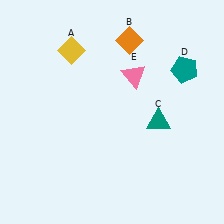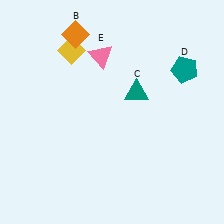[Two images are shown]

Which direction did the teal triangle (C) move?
The teal triangle (C) moved up.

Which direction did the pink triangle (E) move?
The pink triangle (E) moved left.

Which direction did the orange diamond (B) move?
The orange diamond (B) moved left.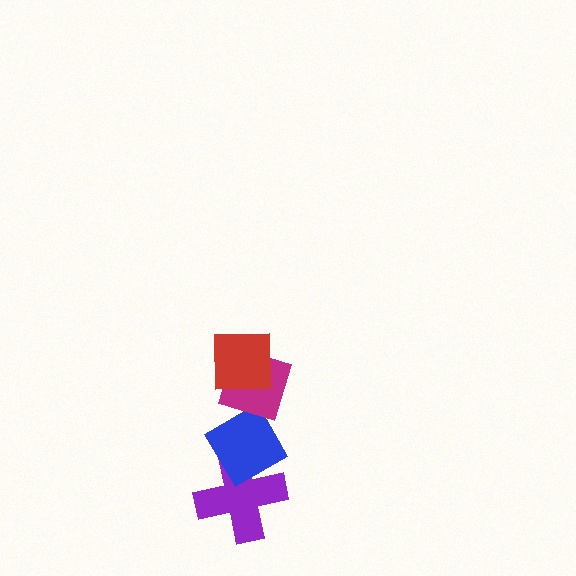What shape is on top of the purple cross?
The blue diamond is on top of the purple cross.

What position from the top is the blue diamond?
The blue diamond is 3rd from the top.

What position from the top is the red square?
The red square is 1st from the top.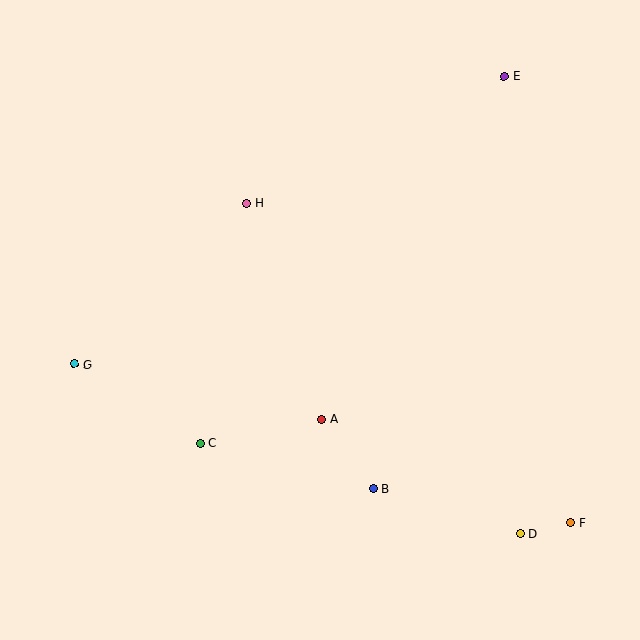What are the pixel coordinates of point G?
Point G is at (74, 364).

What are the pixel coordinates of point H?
Point H is at (247, 203).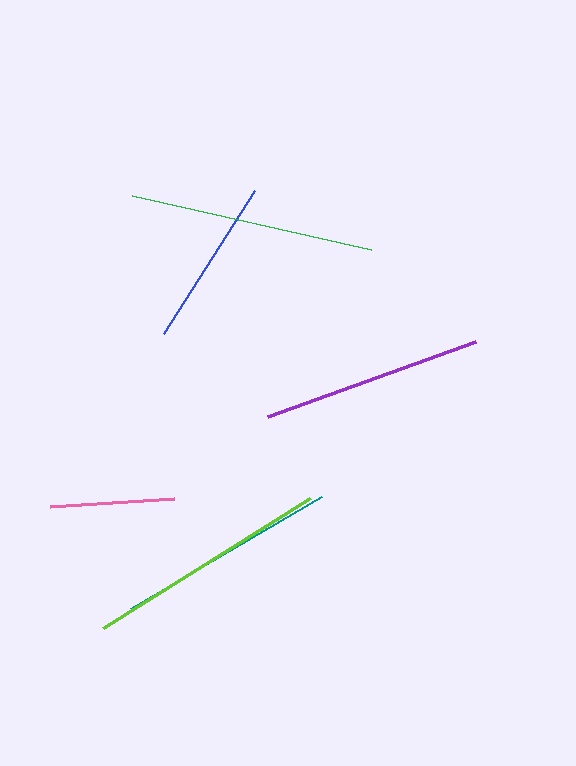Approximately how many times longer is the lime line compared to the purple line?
The lime line is approximately 1.1 times the length of the purple line.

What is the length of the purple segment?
The purple segment is approximately 221 pixels long.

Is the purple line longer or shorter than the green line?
The green line is longer than the purple line.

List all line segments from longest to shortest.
From longest to shortest: green, lime, teal, purple, blue, pink.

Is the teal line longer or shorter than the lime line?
The lime line is longer than the teal line.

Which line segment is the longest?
The green line is the longest at approximately 245 pixels.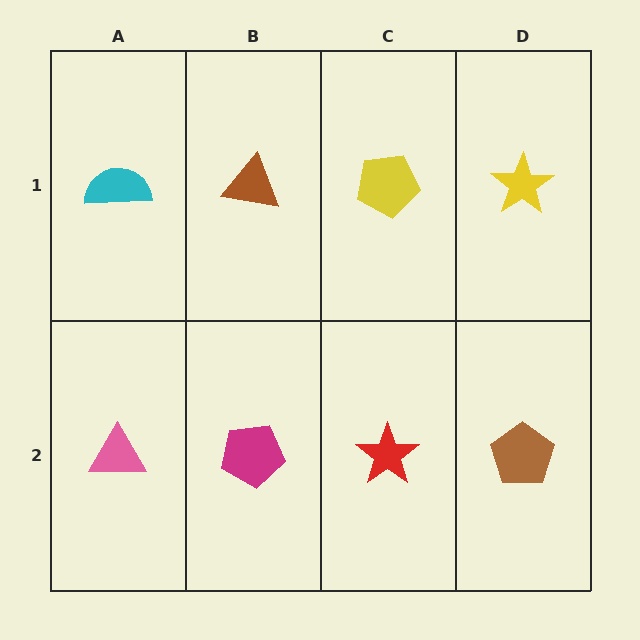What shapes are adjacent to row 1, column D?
A brown pentagon (row 2, column D), a yellow pentagon (row 1, column C).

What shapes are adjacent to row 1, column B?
A magenta pentagon (row 2, column B), a cyan semicircle (row 1, column A), a yellow pentagon (row 1, column C).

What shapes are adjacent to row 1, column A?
A pink triangle (row 2, column A), a brown triangle (row 1, column B).